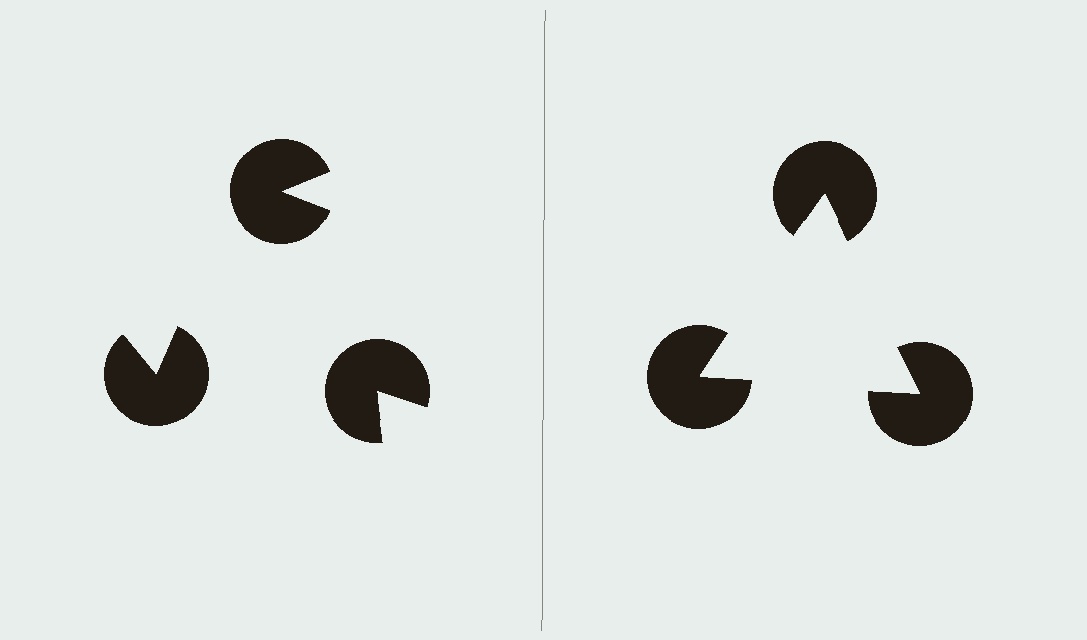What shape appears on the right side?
An illusory triangle.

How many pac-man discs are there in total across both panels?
6 — 3 on each side.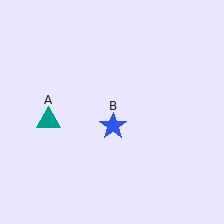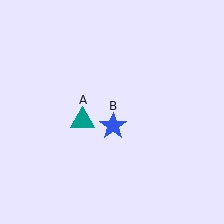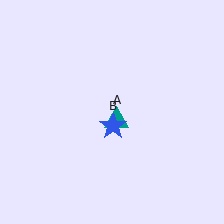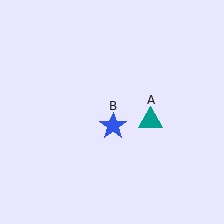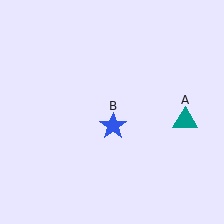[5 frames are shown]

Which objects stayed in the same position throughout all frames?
Blue star (object B) remained stationary.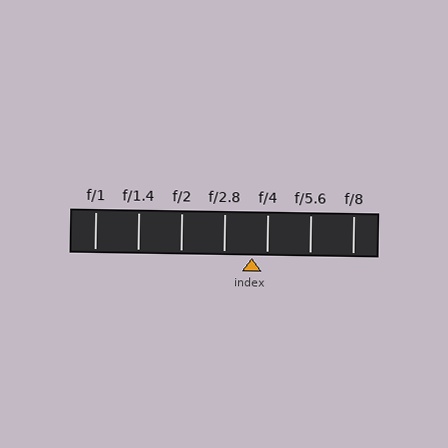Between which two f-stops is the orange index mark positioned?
The index mark is between f/2.8 and f/4.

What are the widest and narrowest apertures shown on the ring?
The widest aperture shown is f/1 and the narrowest is f/8.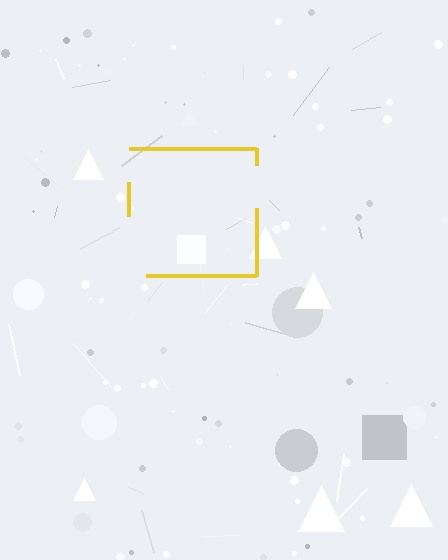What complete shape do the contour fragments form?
The contour fragments form a square.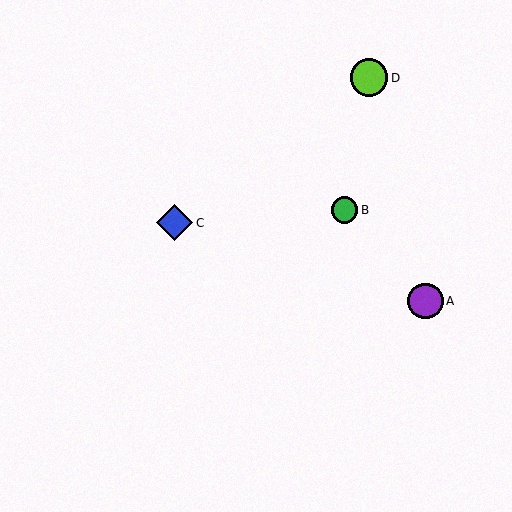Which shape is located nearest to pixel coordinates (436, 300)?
The purple circle (labeled A) at (426, 301) is nearest to that location.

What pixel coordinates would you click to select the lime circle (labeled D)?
Click at (369, 78) to select the lime circle D.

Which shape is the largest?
The lime circle (labeled D) is the largest.